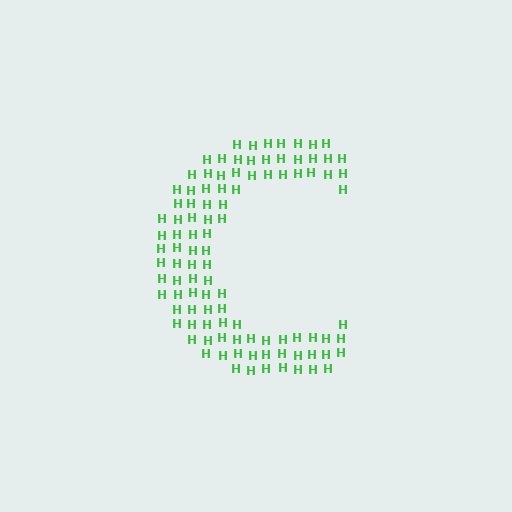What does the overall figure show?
The overall figure shows the letter C.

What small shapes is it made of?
It is made of small letter H's.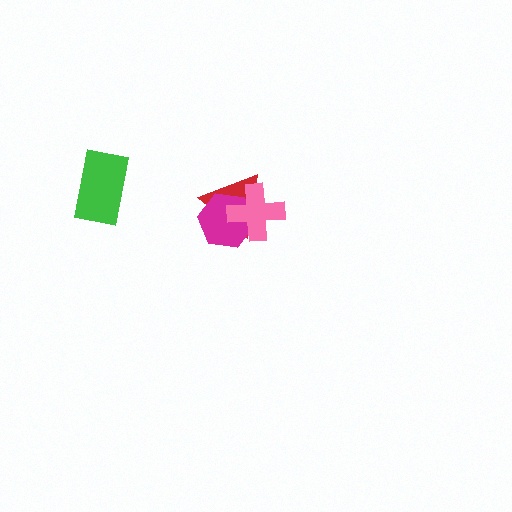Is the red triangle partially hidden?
Yes, it is partially covered by another shape.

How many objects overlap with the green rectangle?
0 objects overlap with the green rectangle.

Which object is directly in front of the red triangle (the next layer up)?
The magenta hexagon is directly in front of the red triangle.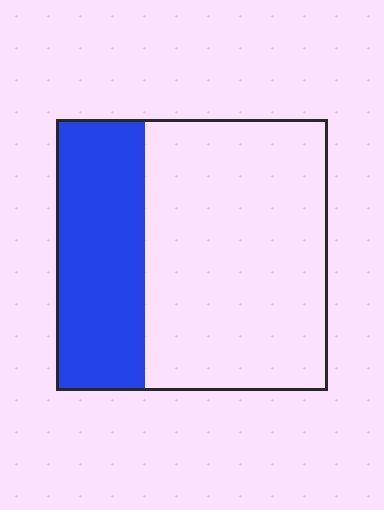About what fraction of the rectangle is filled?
About one third (1/3).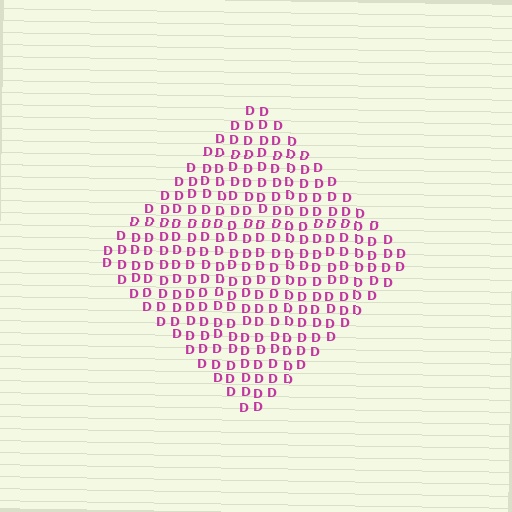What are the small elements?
The small elements are letter D's.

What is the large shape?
The large shape is a diamond.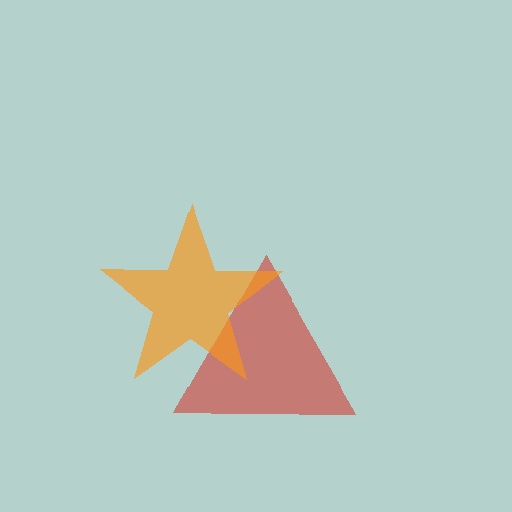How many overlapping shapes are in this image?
There are 2 overlapping shapes in the image.